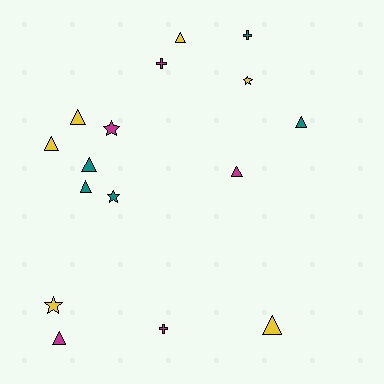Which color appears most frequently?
Yellow, with 6 objects.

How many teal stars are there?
There is 1 teal star.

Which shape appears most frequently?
Triangle, with 9 objects.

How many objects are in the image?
There are 16 objects.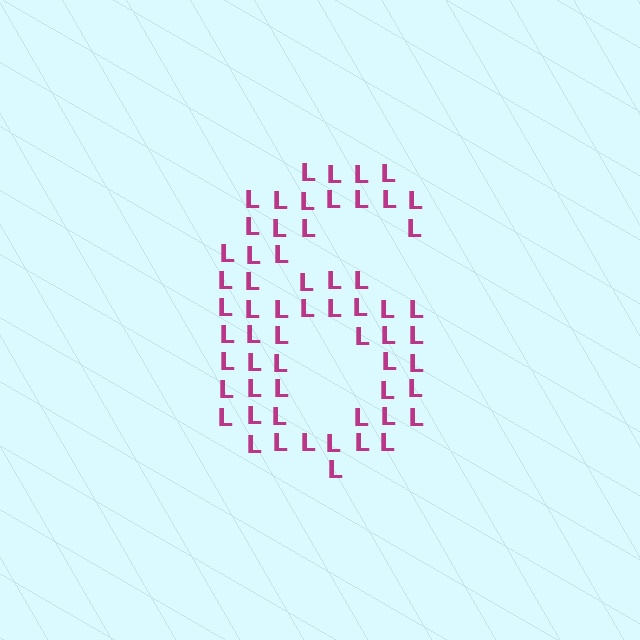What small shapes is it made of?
It is made of small letter L's.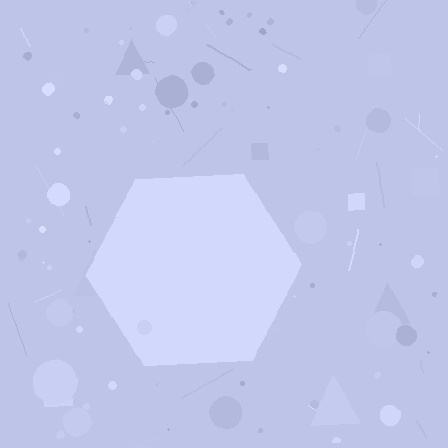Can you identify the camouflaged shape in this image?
The camouflaged shape is a hexagon.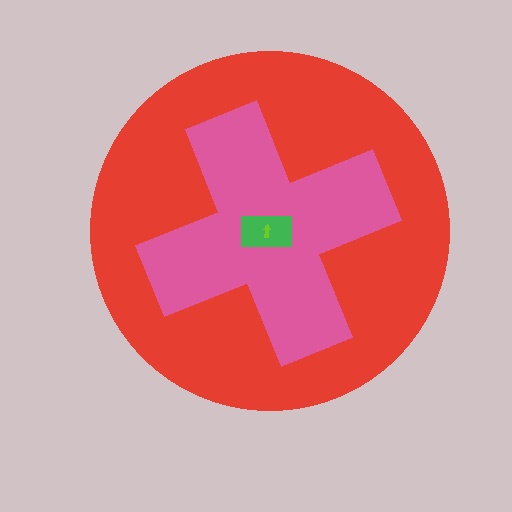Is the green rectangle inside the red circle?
Yes.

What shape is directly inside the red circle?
The pink cross.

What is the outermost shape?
The red circle.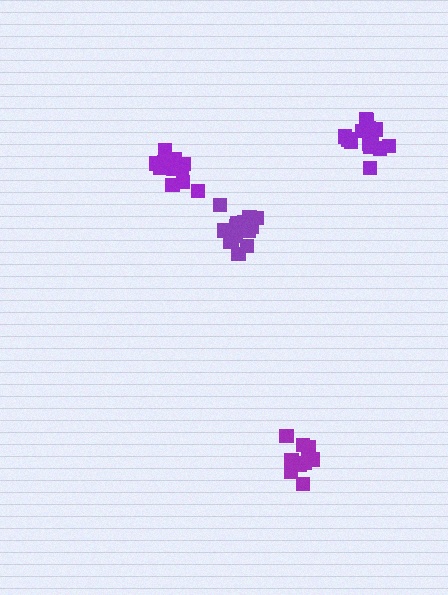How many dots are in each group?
Group 1: 13 dots, Group 2: 15 dots, Group 3: 14 dots, Group 4: 13 dots (55 total).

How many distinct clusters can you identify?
There are 4 distinct clusters.